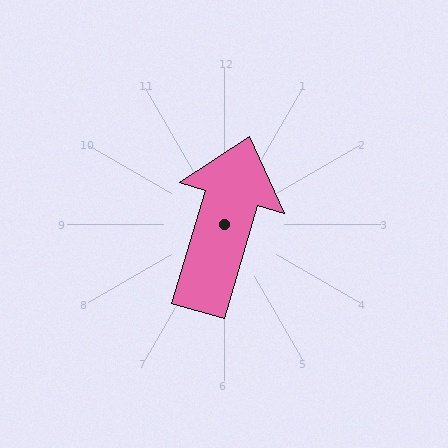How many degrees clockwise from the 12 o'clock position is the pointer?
Approximately 17 degrees.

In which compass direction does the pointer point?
North.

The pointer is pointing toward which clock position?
Roughly 1 o'clock.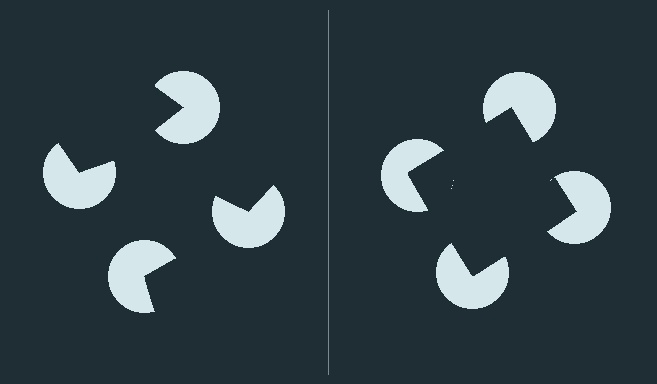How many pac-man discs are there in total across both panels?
8 — 4 on each side.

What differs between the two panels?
The pac-man discs are positioned identically on both sides; only the wedge orientations differ. On the right they align to a square; on the left they are misaligned.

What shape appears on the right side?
An illusory square.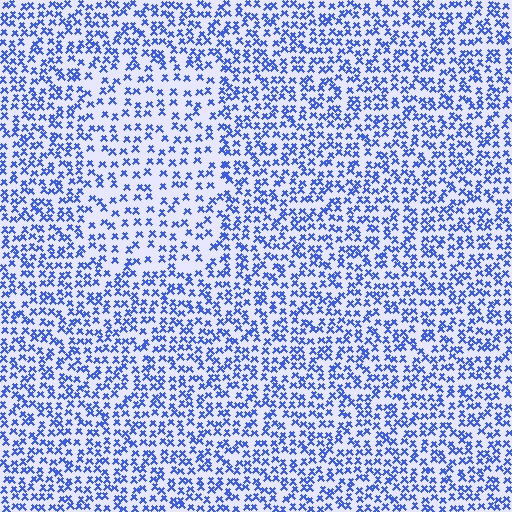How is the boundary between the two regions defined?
The boundary is defined by a change in element density (approximately 1.7x ratio). All elements are the same color, size, and shape.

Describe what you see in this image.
The image contains small blue elements arranged at two different densities. A rectangle-shaped region is visible where the elements are less densely packed than the surrounding area.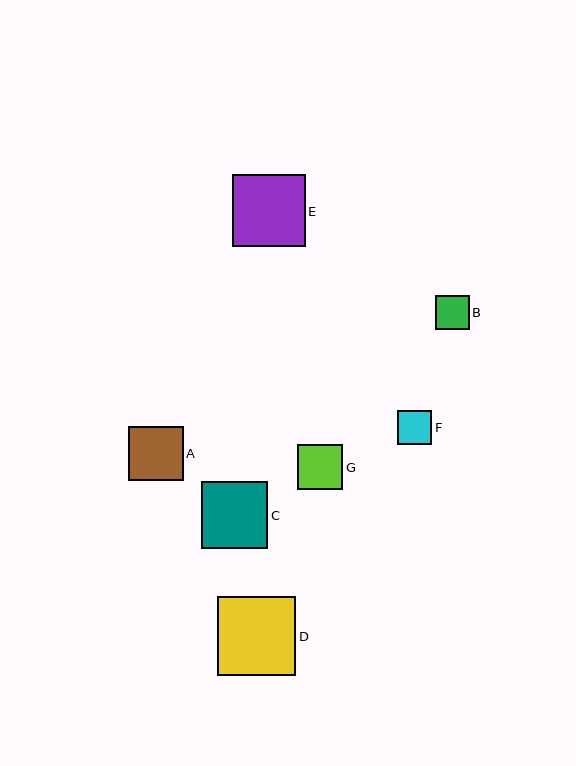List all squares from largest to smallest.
From largest to smallest: D, E, C, A, G, F, B.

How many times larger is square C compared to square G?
Square C is approximately 1.5 times the size of square G.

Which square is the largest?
Square D is the largest with a size of approximately 79 pixels.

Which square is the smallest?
Square B is the smallest with a size of approximately 34 pixels.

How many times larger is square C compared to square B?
Square C is approximately 2.0 times the size of square B.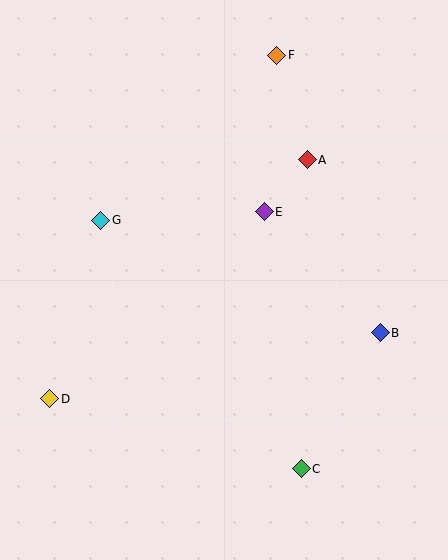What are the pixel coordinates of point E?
Point E is at (264, 212).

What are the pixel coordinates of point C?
Point C is at (301, 469).